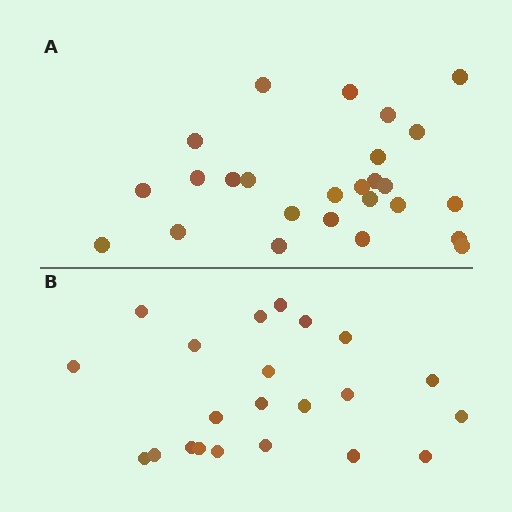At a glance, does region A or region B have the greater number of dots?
Region A (the top region) has more dots.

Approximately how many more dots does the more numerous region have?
Region A has about 4 more dots than region B.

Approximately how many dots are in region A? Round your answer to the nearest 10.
About 30 dots. (The exact count is 26, which rounds to 30.)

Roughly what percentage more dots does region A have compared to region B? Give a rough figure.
About 20% more.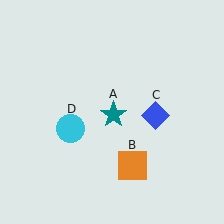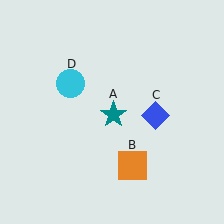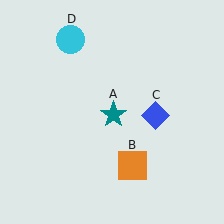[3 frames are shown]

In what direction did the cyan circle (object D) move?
The cyan circle (object D) moved up.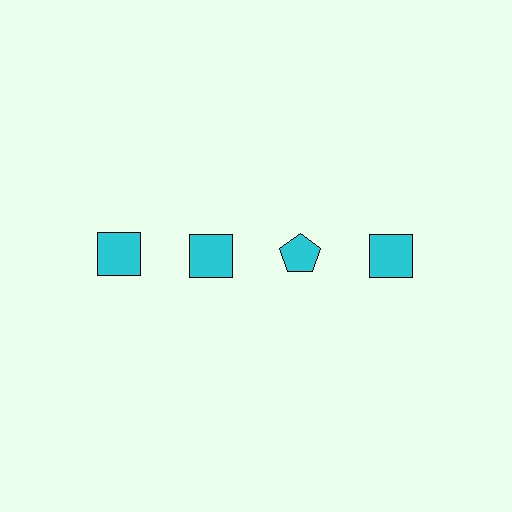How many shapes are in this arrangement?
There are 4 shapes arranged in a grid pattern.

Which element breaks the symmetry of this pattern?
The cyan pentagon in the top row, center column breaks the symmetry. All other shapes are cyan squares.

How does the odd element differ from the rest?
It has a different shape: pentagon instead of square.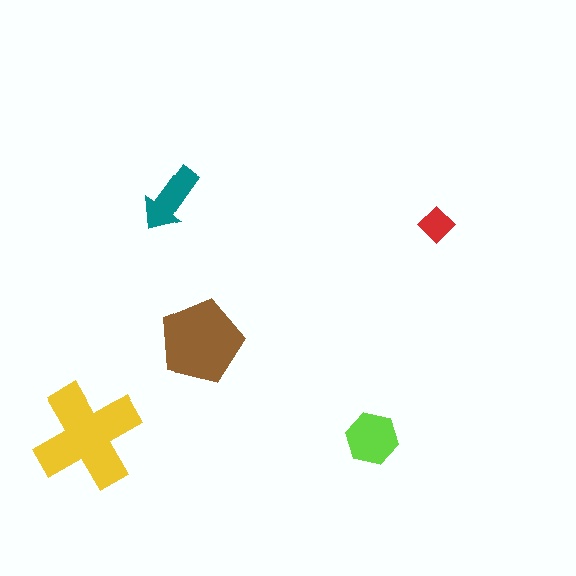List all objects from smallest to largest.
The red diamond, the teal arrow, the lime hexagon, the brown pentagon, the yellow cross.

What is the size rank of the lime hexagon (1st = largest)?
3rd.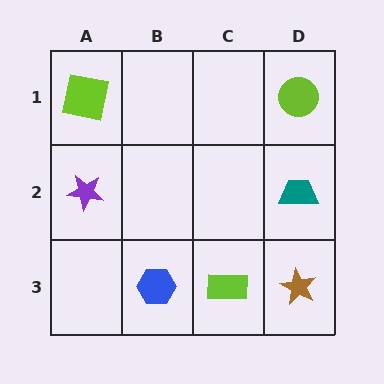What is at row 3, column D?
A brown star.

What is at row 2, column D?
A teal trapezoid.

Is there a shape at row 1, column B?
No, that cell is empty.